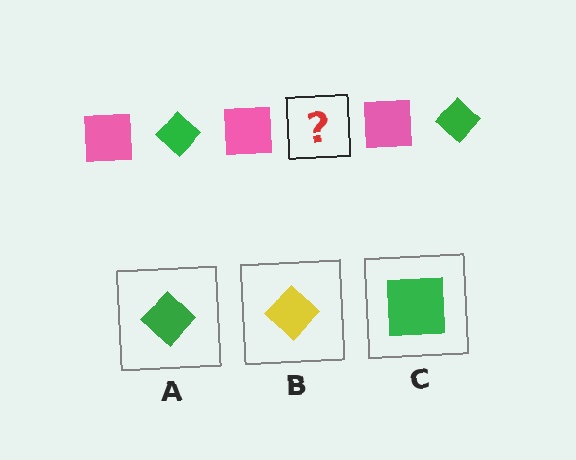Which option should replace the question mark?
Option A.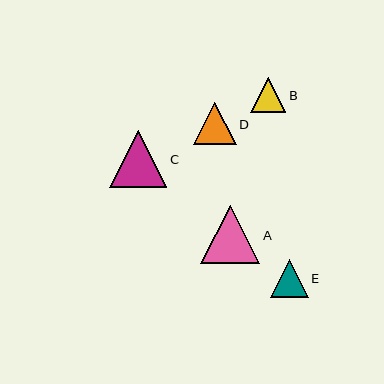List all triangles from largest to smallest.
From largest to smallest: A, C, D, E, B.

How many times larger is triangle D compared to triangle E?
Triangle D is approximately 1.1 times the size of triangle E.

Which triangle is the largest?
Triangle A is the largest with a size of approximately 59 pixels.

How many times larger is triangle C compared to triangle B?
Triangle C is approximately 1.6 times the size of triangle B.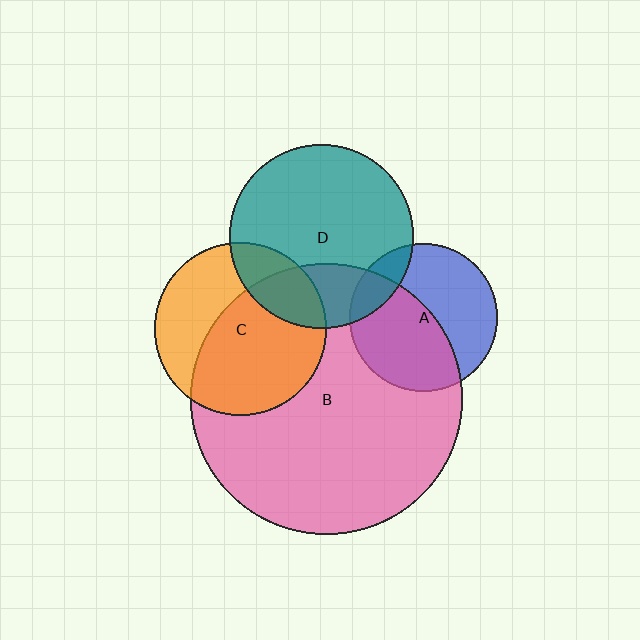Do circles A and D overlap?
Yes.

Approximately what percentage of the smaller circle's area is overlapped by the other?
Approximately 15%.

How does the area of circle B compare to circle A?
Approximately 3.4 times.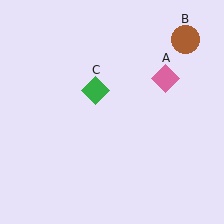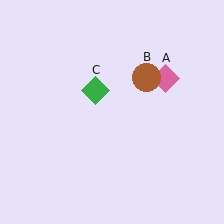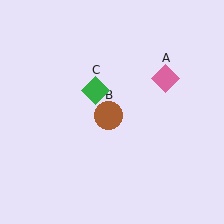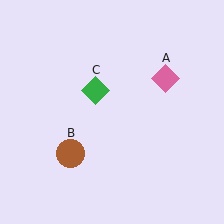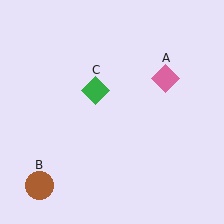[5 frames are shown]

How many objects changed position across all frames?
1 object changed position: brown circle (object B).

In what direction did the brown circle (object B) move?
The brown circle (object B) moved down and to the left.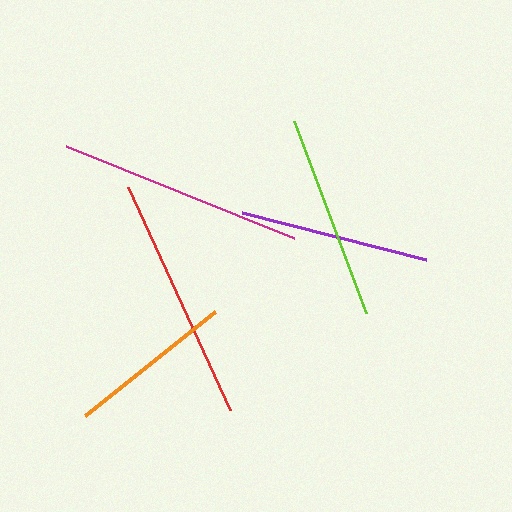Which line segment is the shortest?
The orange line is the shortest at approximately 167 pixels.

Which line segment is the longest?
The magenta line is the longest at approximately 246 pixels.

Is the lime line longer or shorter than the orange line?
The lime line is longer than the orange line.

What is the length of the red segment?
The red segment is approximately 245 pixels long.